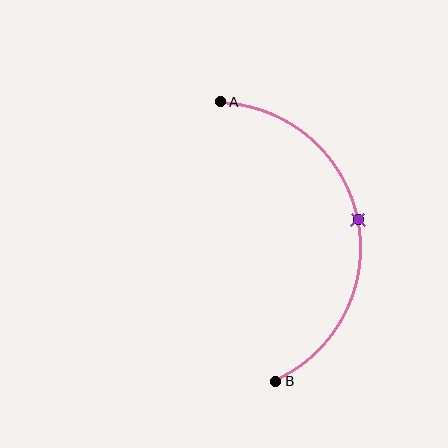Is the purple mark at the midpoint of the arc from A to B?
Yes. The purple mark lies on the arc at equal arc-length from both A and B — it is the arc midpoint.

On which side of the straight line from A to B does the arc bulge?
The arc bulges to the right of the straight line connecting A and B.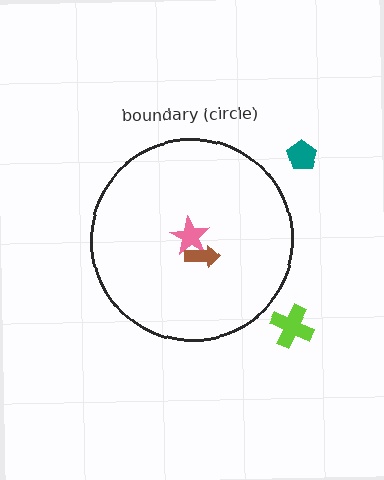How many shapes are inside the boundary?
2 inside, 2 outside.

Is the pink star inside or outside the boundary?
Inside.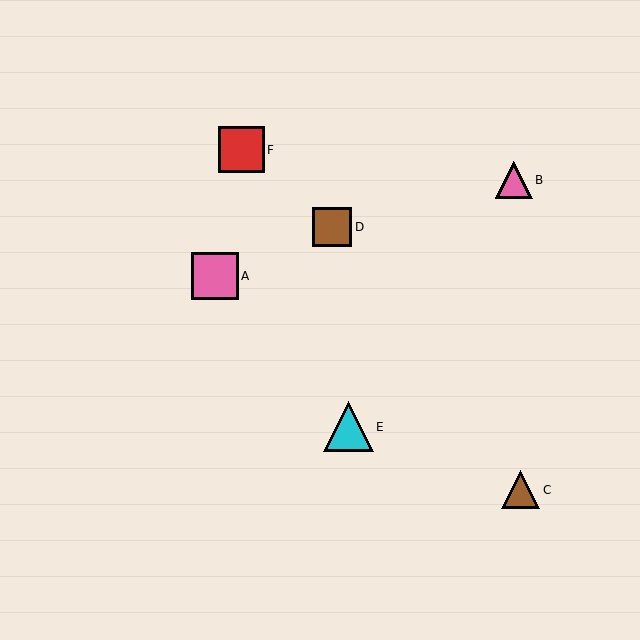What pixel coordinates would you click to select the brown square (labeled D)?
Click at (332, 227) to select the brown square D.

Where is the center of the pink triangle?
The center of the pink triangle is at (514, 180).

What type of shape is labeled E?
Shape E is a cyan triangle.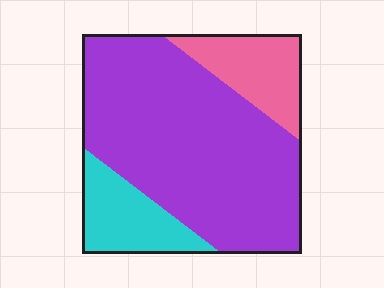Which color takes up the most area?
Purple, at roughly 70%.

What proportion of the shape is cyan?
Cyan takes up less than a quarter of the shape.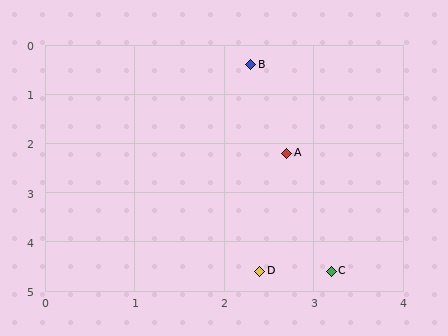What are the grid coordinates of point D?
Point D is at approximately (2.4, 4.6).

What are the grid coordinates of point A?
Point A is at approximately (2.7, 2.2).